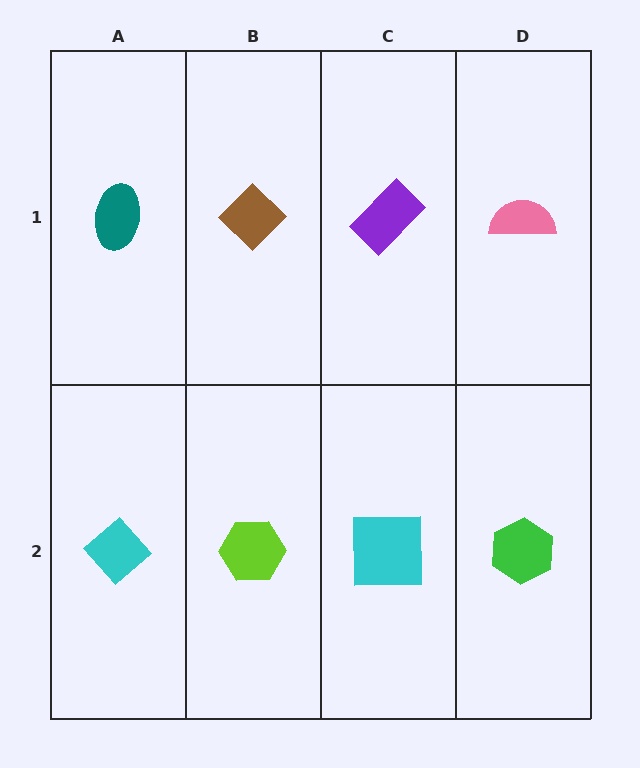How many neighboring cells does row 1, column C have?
3.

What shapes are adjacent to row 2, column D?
A pink semicircle (row 1, column D), a cyan square (row 2, column C).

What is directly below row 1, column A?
A cyan diamond.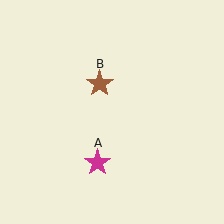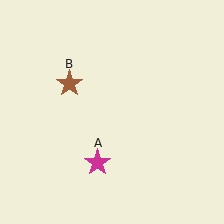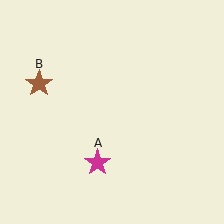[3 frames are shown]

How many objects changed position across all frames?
1 object changed position: brown star (object B).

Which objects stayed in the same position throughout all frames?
Magenta star (object A) remained stationary.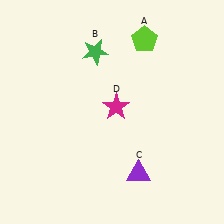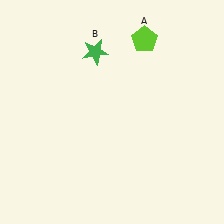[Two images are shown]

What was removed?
The purple triangle (C), the magenta star (D) were removed in Image 2.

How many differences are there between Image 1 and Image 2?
There are 2 differences between the two images.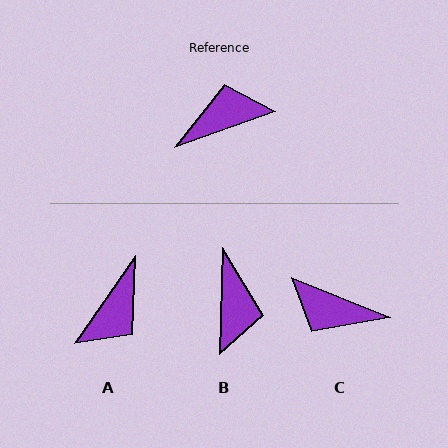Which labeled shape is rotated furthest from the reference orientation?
A, about 144 degrees away.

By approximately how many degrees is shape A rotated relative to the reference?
Approximately 144 degrees clockwise.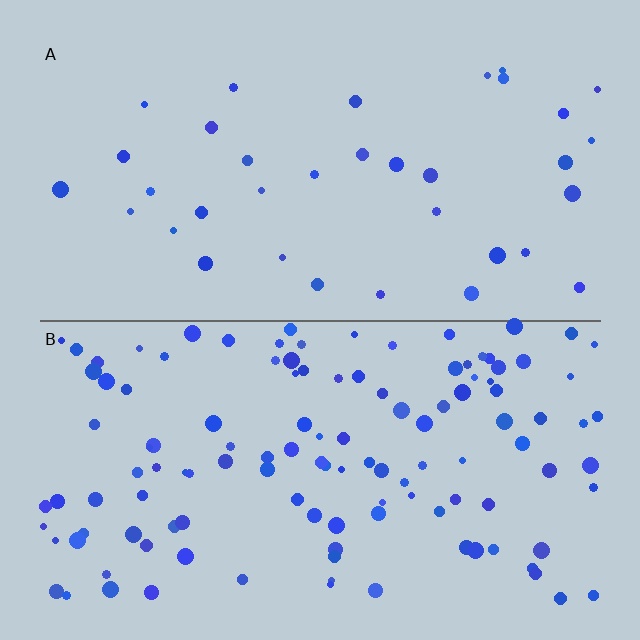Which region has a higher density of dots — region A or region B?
B (the bottom).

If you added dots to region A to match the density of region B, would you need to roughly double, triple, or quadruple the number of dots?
Approximately triple.